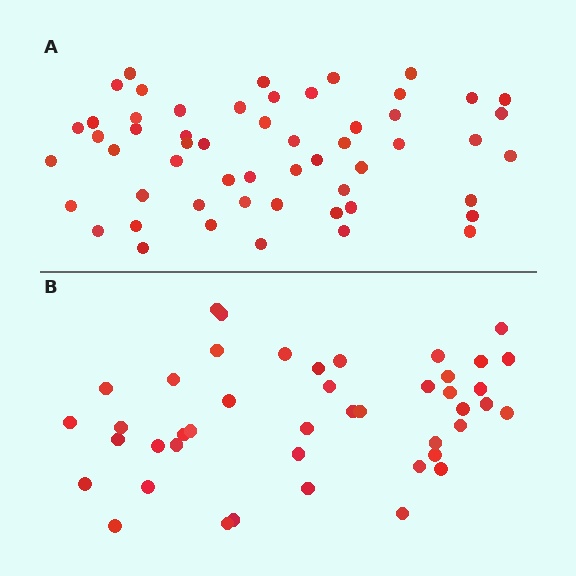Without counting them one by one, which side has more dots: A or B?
Region A (the top region) has more dots.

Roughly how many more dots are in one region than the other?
Region A has roughly 12 or so more dots than region B.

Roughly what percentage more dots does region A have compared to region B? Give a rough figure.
About 25% more.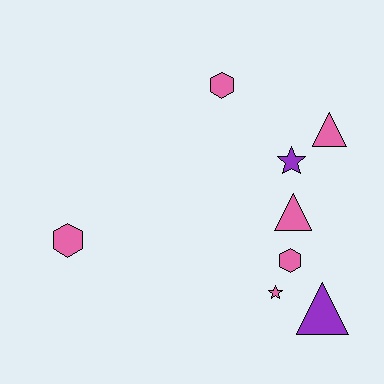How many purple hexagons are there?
There are no purple hexagons.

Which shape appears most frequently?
Hexagon, with 3 objects.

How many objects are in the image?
There are 8 objects.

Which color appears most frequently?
Pink, with 6 objects.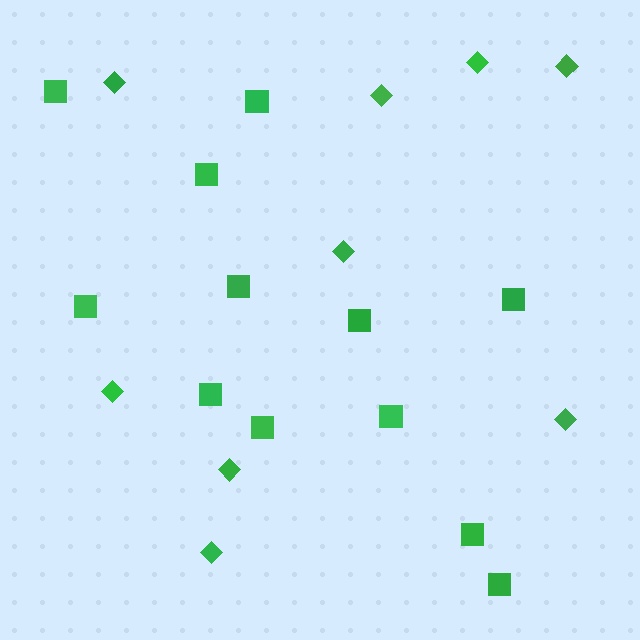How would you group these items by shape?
There are 2 groups: one group of squares (12) and one group of diamonds (9).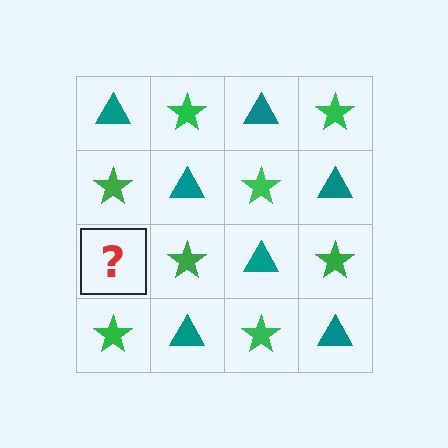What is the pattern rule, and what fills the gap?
The rule is that it alternates teal triangle and green star in a checkerboard pattern. The gap should be filled with a teal triangle.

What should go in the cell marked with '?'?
The missing cell should contain a teal triangle.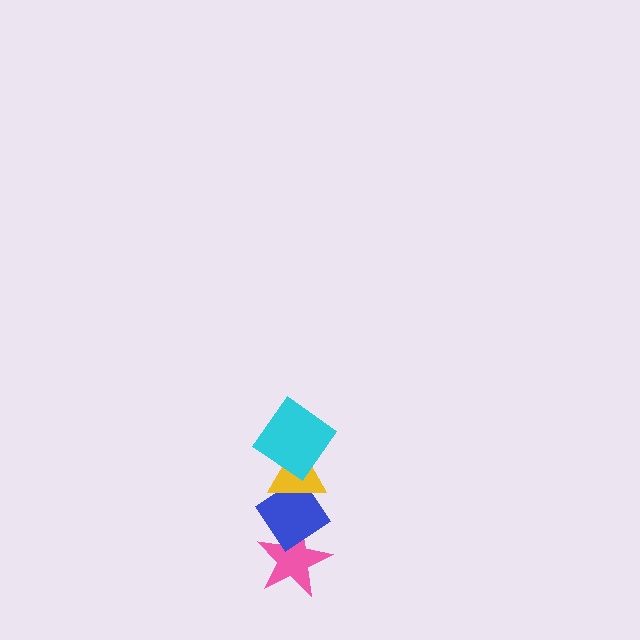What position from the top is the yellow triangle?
The yellow triangle is 2nd from the top.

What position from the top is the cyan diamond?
The cyan diamond is 1st from the top.